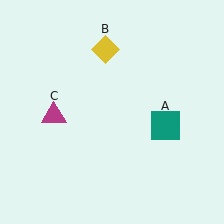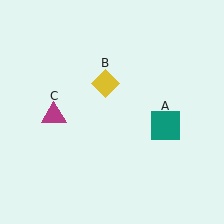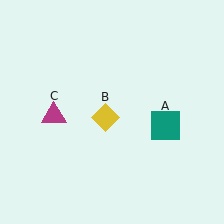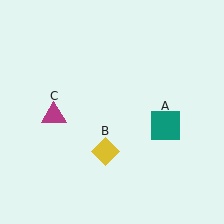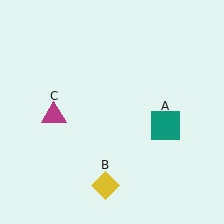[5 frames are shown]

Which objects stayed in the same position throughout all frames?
Teal square (object A) and magenta triangle (object C) remained stationary.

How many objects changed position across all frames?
1 object changed position: yellow diamond (object B).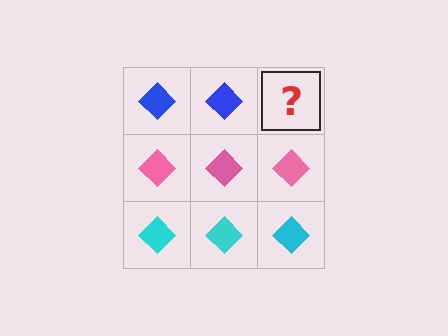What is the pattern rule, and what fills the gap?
The rule is that each row has a consistent color. The gap should be filled with a blue diamond.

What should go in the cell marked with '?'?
The missing cell should contain a blue diamond.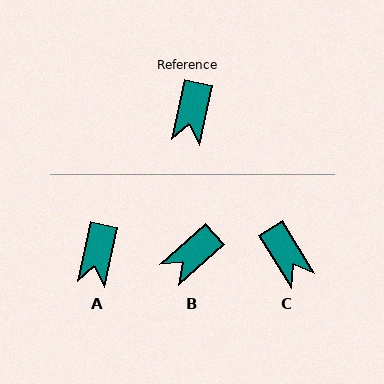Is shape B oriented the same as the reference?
No, it is off by about 36 degrees.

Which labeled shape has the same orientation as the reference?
A.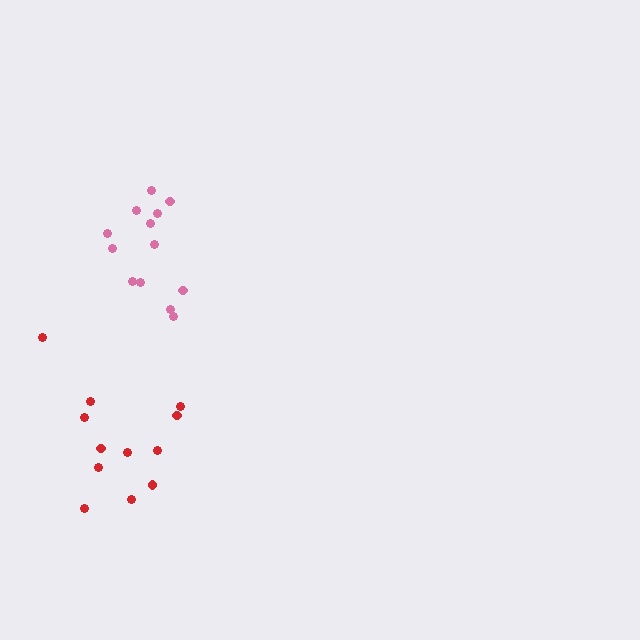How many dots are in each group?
Group 1: 12 dots, Group 2: 13 dots (25 total).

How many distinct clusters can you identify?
There are 2 distinct clusters.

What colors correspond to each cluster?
The clusters are colored: red, pink.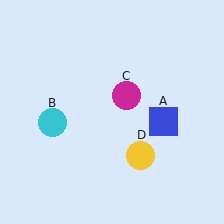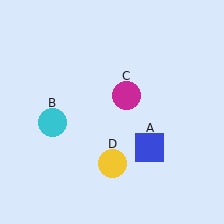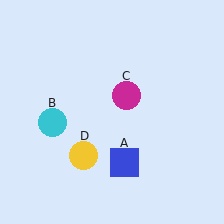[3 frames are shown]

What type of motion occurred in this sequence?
The blue square (object A), yellow circle (object D) rotated clockwise around the center of the scene.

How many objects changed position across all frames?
2 objects changed position: blue square (object A), yellow circle (object D).